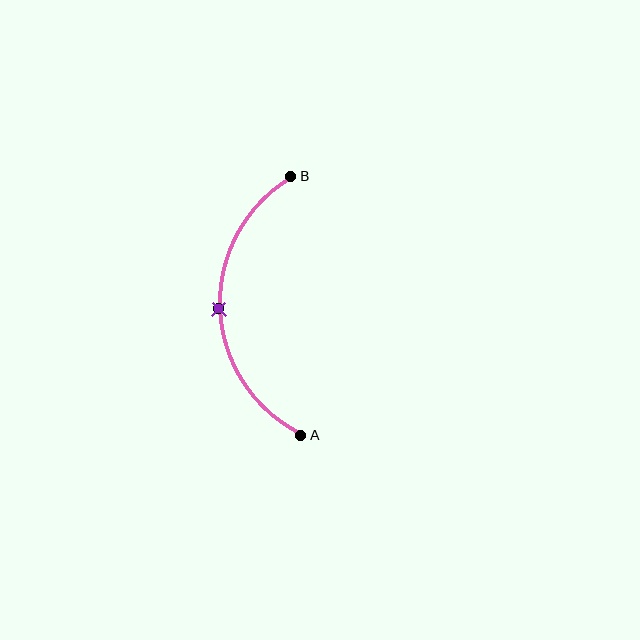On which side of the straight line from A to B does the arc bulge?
The arc bulges to the left of the straight line connecting A and B.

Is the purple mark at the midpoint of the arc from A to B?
Yes. The purple mark lies on the arc at equal arc-length from both A and B — it is the arc midpoint.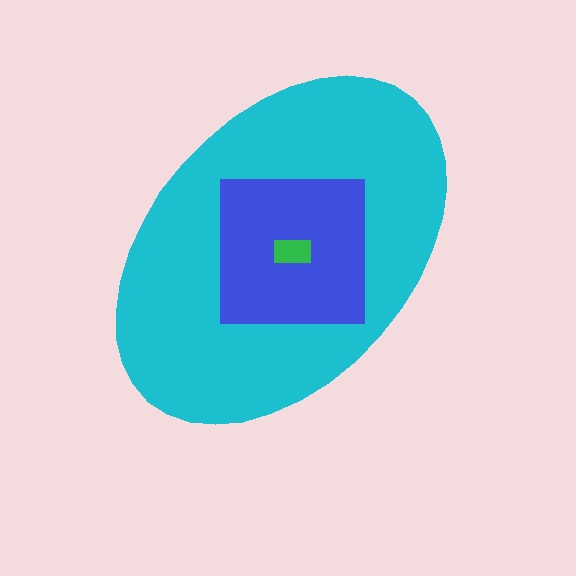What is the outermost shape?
The cyan ellipse.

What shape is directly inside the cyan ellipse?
The blue square.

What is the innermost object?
The green rectangle.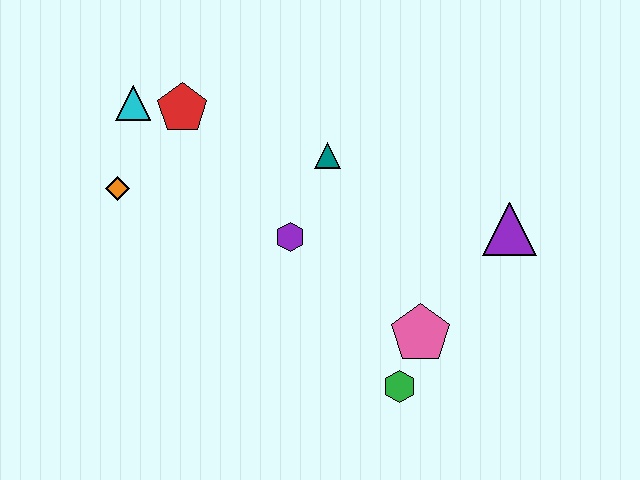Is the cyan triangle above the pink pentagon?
Yes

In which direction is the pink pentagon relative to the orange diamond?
The pink pentagon is to the right of the orange diamond.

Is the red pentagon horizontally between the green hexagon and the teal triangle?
No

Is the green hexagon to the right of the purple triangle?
No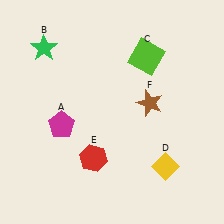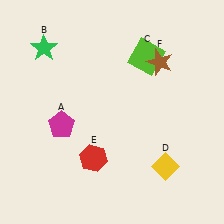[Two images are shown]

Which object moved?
The brown star (F) moved up.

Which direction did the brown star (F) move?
The brown star (F) moved up.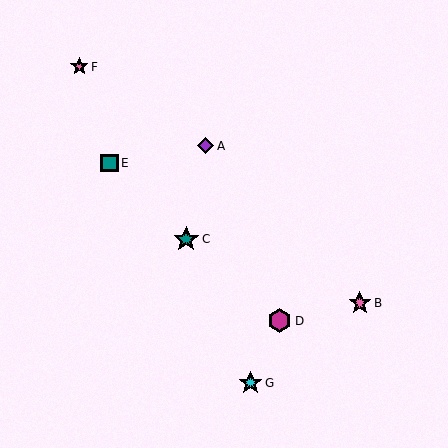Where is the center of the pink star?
The center of the pink star is at (79, 67).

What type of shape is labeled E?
Shape E is a teal square.